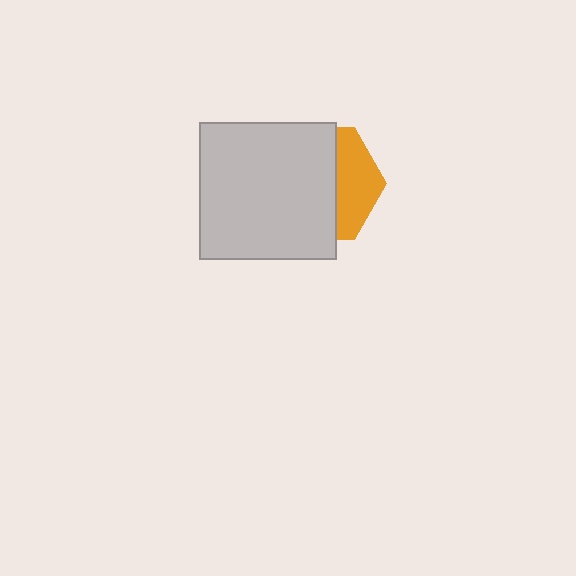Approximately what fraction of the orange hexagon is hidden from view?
Roughly 66% of the orange hexagon is hidden behind the light gray square.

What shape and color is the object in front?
The object in front is a light gray square.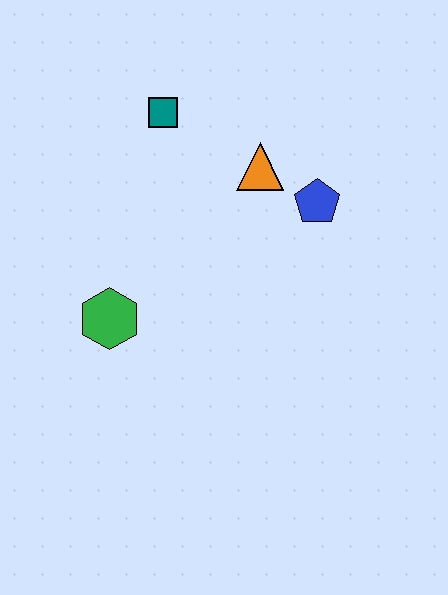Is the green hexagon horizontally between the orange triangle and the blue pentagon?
No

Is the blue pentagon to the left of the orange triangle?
No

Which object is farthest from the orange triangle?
The green hexagon is farthest from the orange triangle.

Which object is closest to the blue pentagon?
The orange triangle is closest to the blue pentagon.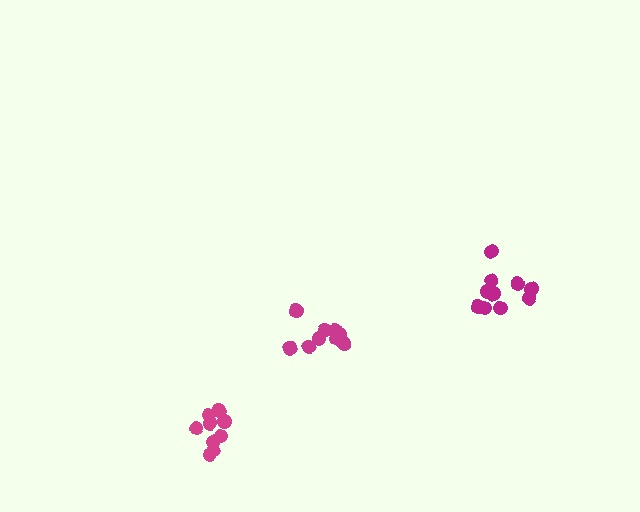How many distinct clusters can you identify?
There are 3 distinct clusters.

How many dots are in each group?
Group 1: 9 dots, Group 2: 10 dots, Group 3: 9 dots (28 total).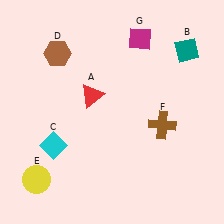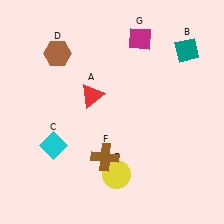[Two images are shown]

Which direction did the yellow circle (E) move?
The yellow circle (E) moved right.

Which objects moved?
The objects that moved are: the yellow circle (E), the brown cross (F).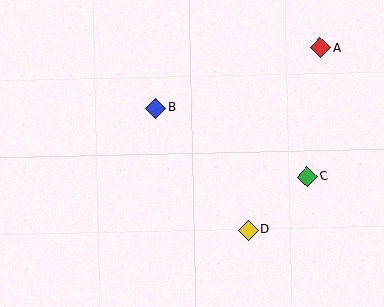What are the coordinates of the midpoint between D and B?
The midpoint between D and B is at (202, 169).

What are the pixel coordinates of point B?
Point B is at (156, 108).